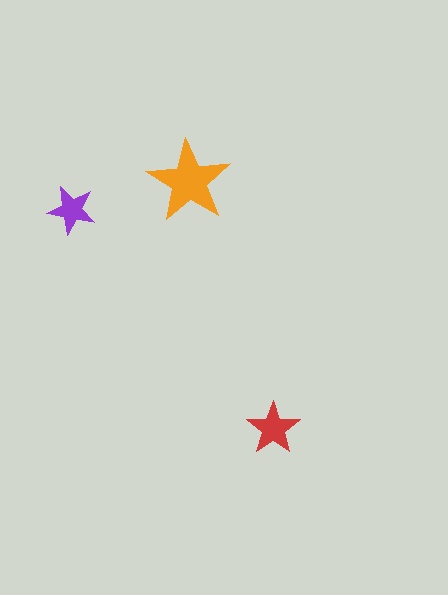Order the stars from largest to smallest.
the orange one, the red one, the purple one.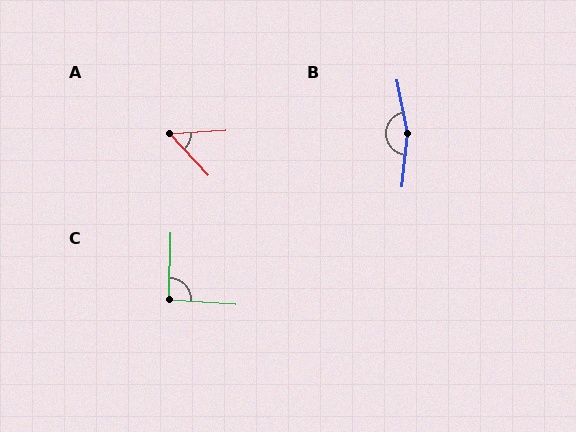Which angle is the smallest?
A, at approximately 51 degrees.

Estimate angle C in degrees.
Approximately 93 degrees.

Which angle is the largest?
B, at approximately 163 degrees.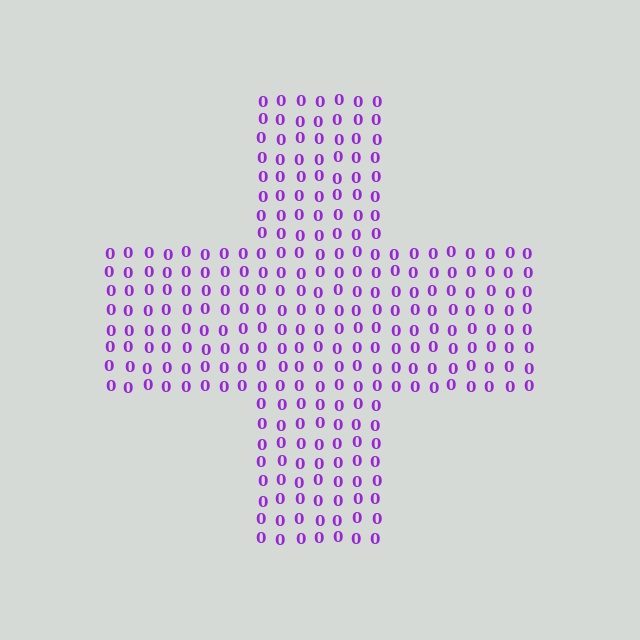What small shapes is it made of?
It is made of small digit 0's.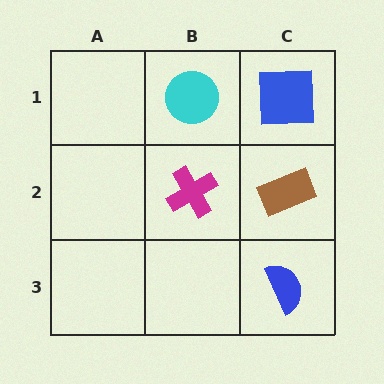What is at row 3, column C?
A blue semicircle.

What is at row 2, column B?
A magenta cross.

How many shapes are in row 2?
2 shapes.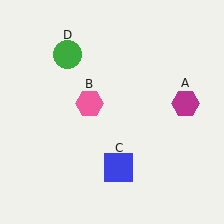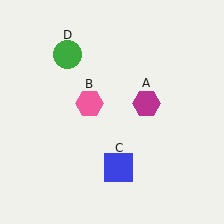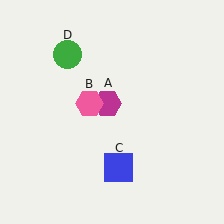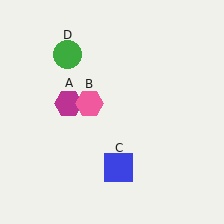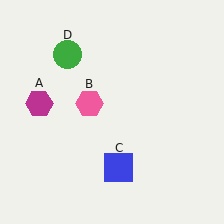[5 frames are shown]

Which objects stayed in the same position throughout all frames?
Pink hexagon (object B) and blue square (object C) and green circle (object D) remained stationary.